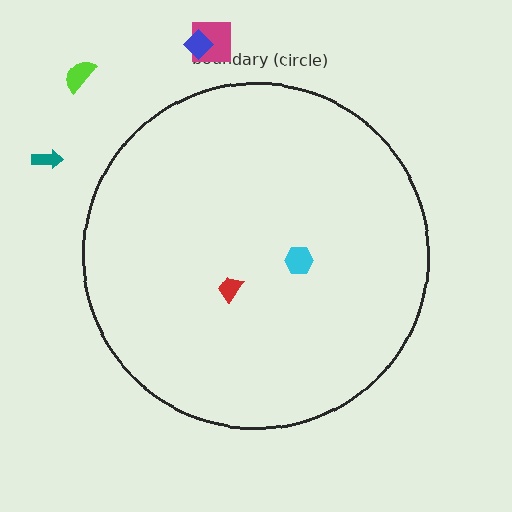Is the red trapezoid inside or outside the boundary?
Inside.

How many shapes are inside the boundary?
2 inside, 4 outside.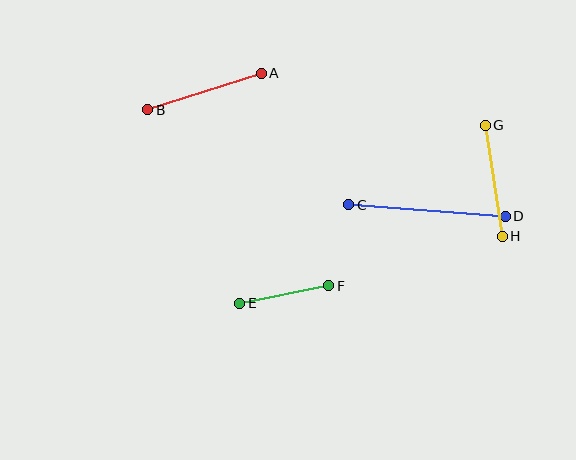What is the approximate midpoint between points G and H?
The midpoint is at approximately (494, 181) pixels.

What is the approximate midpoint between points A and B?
The midpoint is at approximately (205, 91) pixels.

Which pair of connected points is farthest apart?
Points C and D are farthest apart.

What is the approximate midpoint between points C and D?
The midpoint is at approximately (427, 211) pixels.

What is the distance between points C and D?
The distance is approximately 157 pixels.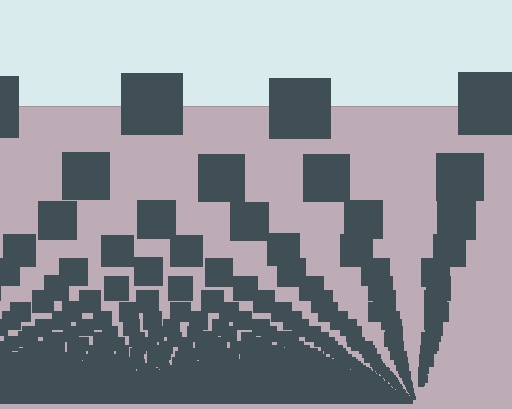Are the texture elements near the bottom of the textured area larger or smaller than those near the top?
Smaller. The gradient is inverted — elements near the bottom are smaller and denser.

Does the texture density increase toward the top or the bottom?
Density increases toward the bottom.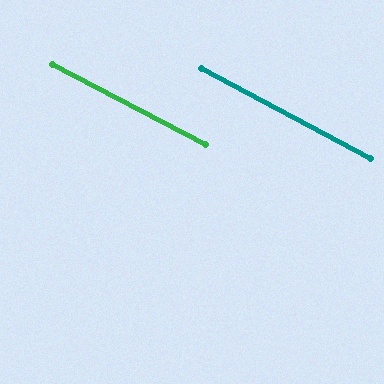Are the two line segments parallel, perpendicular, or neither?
Parallel — their directions differ by only 0.4°.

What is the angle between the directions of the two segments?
Approximately 0 degrees.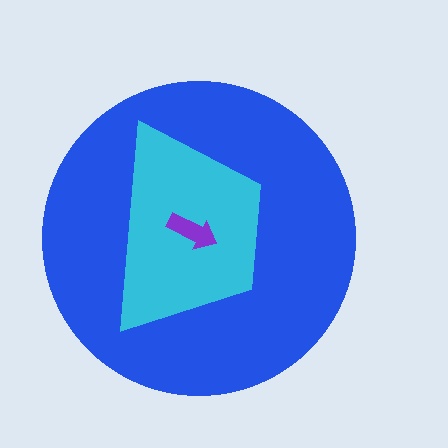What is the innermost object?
The purple arrow.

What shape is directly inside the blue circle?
The cyan trapezoid.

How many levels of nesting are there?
3.